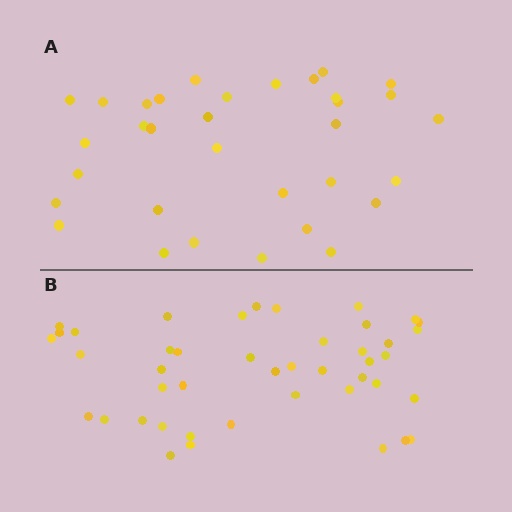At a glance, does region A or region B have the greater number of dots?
Region B (the bottom region) has more dots.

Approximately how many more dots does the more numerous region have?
Region B has roughly 12 or so more dots than region A.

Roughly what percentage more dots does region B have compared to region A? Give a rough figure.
About 35% more.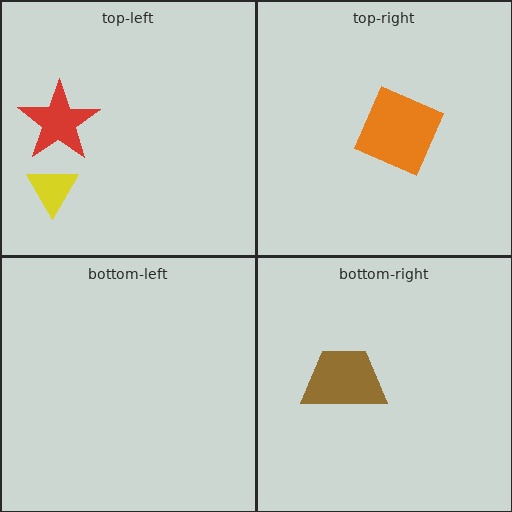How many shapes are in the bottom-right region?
1.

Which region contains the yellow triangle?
The top-left region.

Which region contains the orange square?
The top-right region.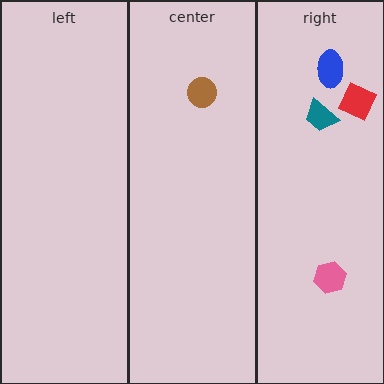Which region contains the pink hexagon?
The right region.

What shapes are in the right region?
The blue ellipse, the red diamond, the teal trapezoid, the pink hexagon.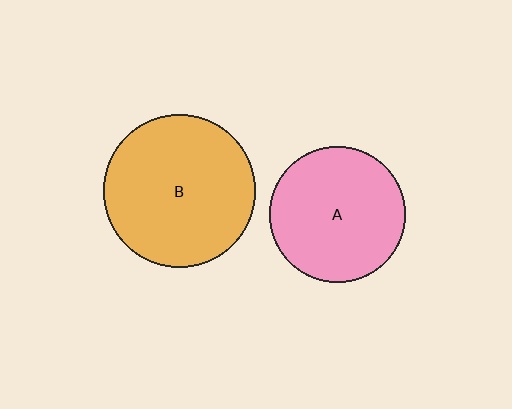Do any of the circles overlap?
No, none of the circles overlap.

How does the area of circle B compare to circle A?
Approximately 1.3 times.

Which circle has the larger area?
Circle B (orange).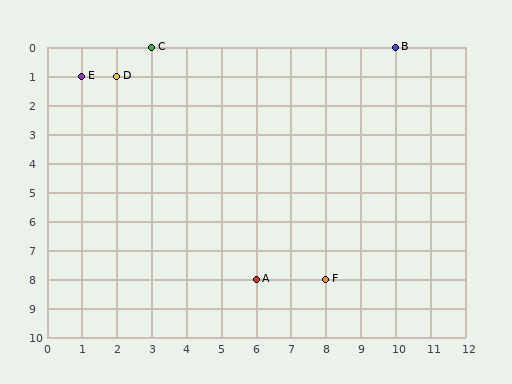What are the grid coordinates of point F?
Point F is at grid coordinates (8, 8).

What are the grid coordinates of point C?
Point C is at grid coordinates (3, 0).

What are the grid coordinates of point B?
Point B is at grid coordinates (10, 0).